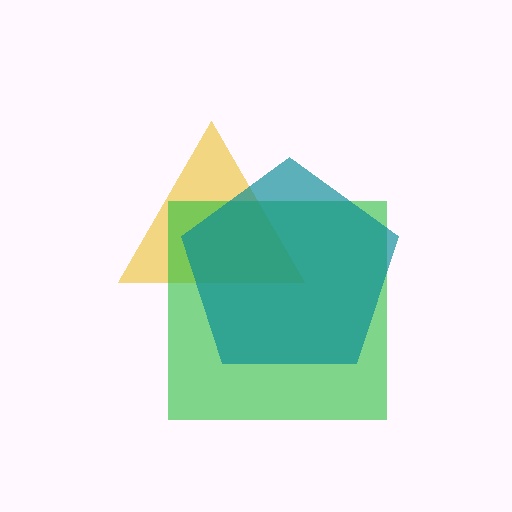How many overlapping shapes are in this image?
There are 3 overlapping shapes in the image.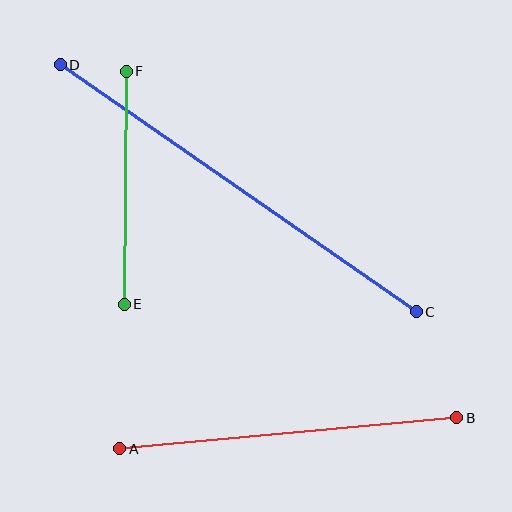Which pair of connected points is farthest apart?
Points C and D are farthest apart.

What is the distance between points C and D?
The distance is approximately 433 pixels.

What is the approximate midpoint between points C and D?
The midpoint is at approximately (238, 188) pixels.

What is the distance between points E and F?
The distance is approximately 233 pixels.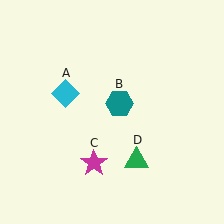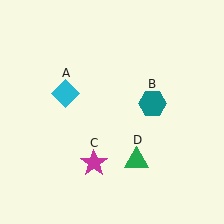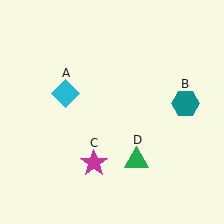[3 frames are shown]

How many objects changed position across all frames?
1 object changed position: teal hexagon (object B).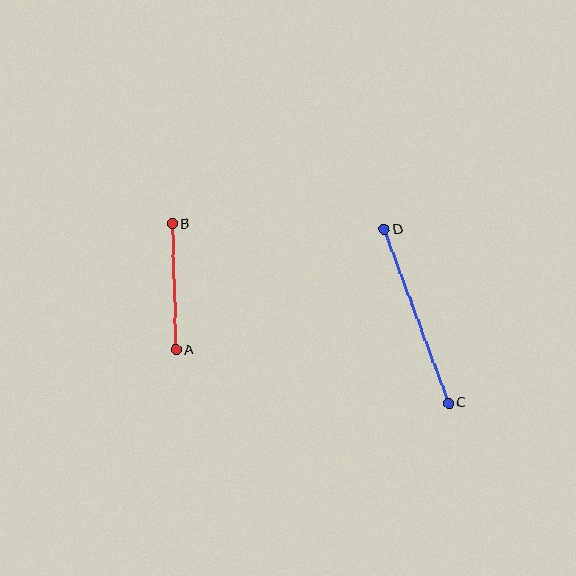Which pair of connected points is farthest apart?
Points C and D are farthest apart.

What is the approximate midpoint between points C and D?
The midpoint is at approximately (416, 316) pixels.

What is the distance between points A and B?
The distance is approximately 126 pixels.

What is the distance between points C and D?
The distance is approximately 186 pixels.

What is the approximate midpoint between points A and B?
The midpoint is at approximately (174, 287) pixels.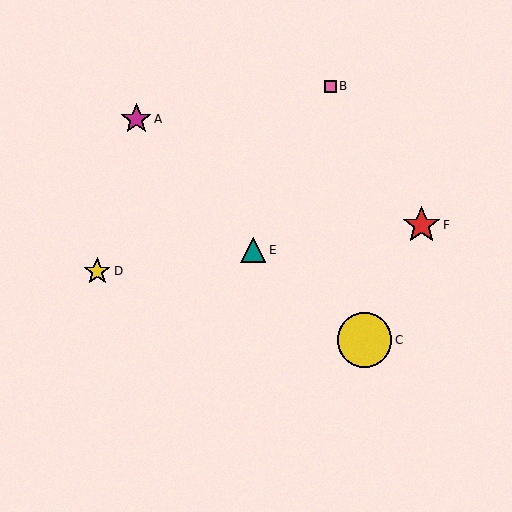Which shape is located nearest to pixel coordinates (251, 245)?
The teal triangle (labeled E) at (253, 250) is nearest to that location.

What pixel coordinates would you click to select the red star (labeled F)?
Click at (421, 225) to select the red star F.